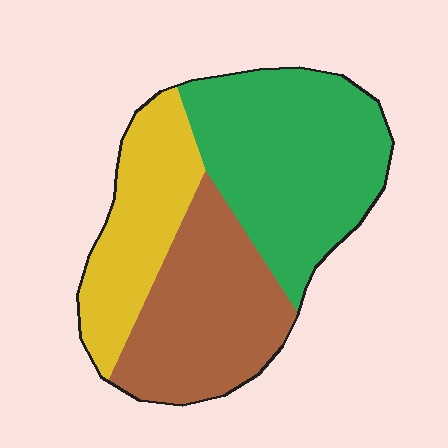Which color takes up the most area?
Green, at roughly 45%.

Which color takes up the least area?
Yellow, at roughly 25%.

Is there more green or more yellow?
Green.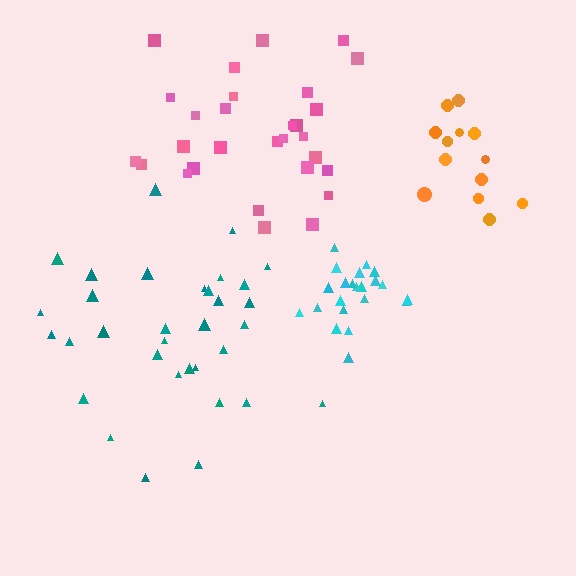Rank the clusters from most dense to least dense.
cyan, orange, teal, pink.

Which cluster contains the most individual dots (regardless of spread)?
Teal (33).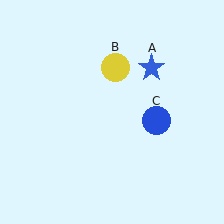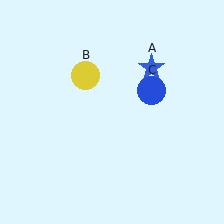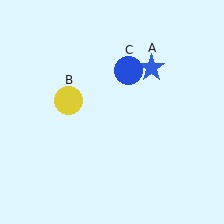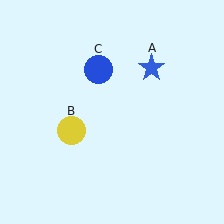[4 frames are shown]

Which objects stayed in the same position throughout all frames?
Blue star (object A) remained stationary.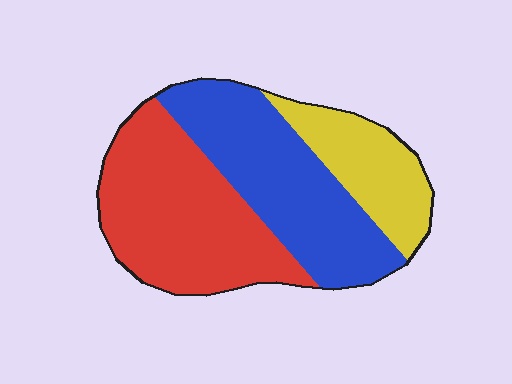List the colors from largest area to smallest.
From largest to smallest: red, blue, yellow.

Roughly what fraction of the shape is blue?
Blue takes up between a third and a half of the shape.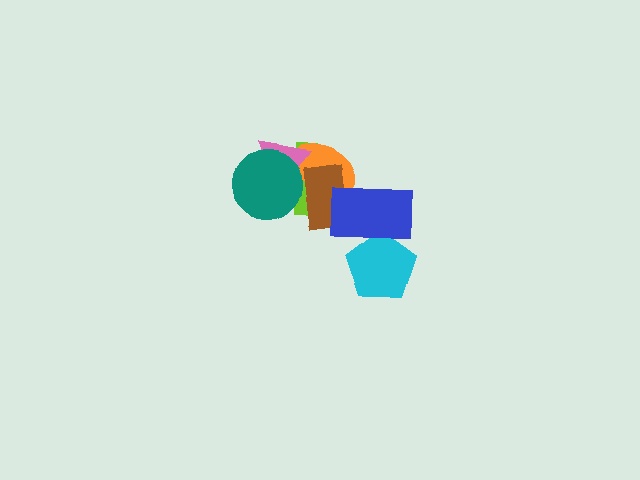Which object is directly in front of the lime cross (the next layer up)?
The orange ellipse is directly in front of the lime cross.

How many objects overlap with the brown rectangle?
3 objects overlap with the brown rectangle.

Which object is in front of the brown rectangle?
The blue rectangle is in front of the brown rectangle.